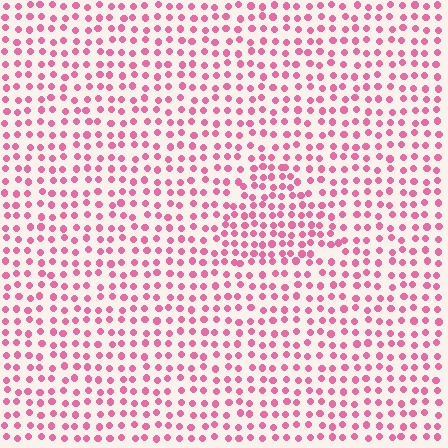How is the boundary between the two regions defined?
The boundary is defined by a change in element density (approximately 1.5x ratio). All elements are the same color, size, and shape.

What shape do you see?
I see a triangle.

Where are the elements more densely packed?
The elements are more densely packed inside the triangle boundary.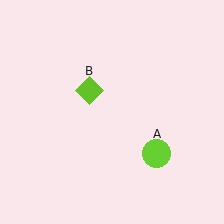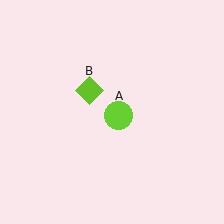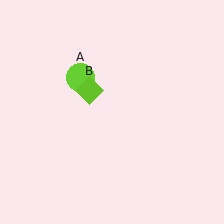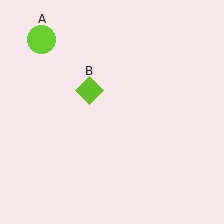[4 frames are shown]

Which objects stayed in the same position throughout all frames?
Lime diamond (object B) remained stationary.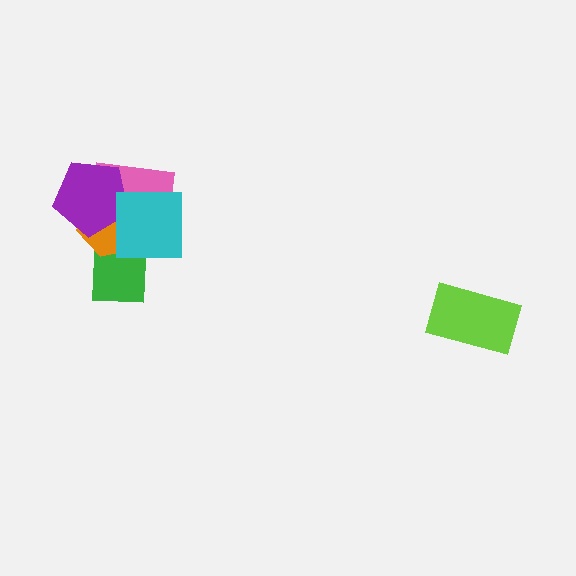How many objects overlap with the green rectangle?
4 objects overlap with the green rectangle.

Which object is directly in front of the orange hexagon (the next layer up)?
The pink rectangle is directly in front of the orange hexagon.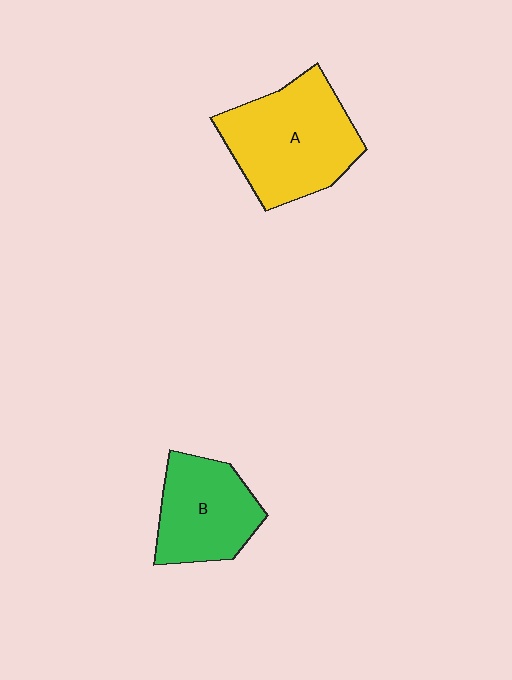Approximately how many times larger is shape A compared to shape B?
Approximately 1.4 times.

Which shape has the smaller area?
Shape B (green).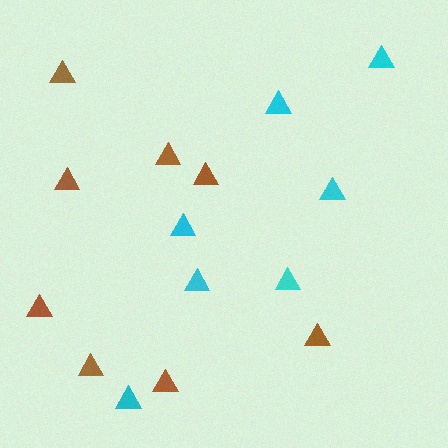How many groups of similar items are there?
There are 2 groups: one group of cyan triangles (7) and one group of brown triangles (8).